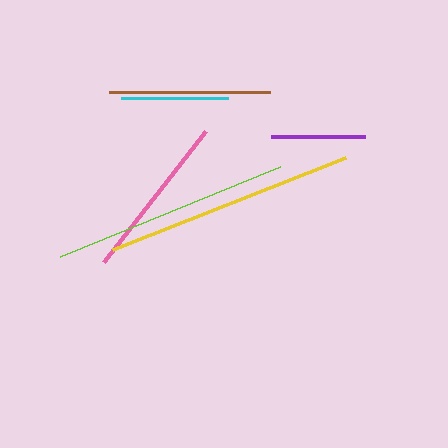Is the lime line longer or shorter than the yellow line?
The yellow line is longer than the lime line.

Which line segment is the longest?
The yellow line is the longest at approximately 251 pixels.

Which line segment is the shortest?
The purple line is the shortest at approximately 94 pixels.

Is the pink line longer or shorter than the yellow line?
The yellow line is longer than the pink line.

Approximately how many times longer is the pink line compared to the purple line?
The pink line is approximately 1.8 times the length of the purple line.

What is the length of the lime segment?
The lime segment is approximately 238 pixels long.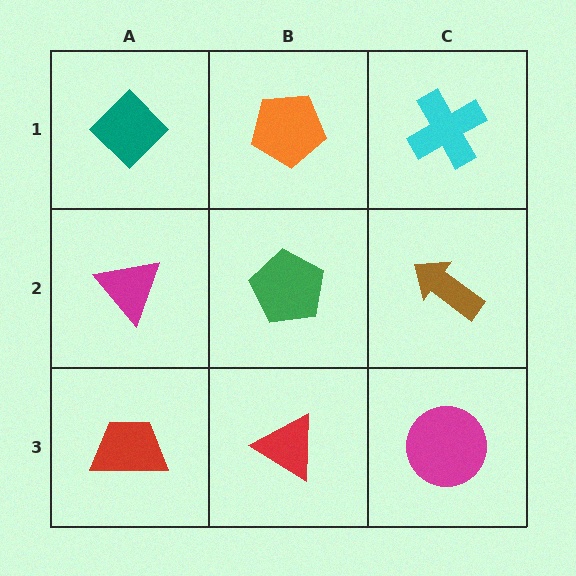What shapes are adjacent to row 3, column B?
A green pentagon (row 2, column B), a red trapezoid (row 3, column A), a magenta circle (row 3, column C).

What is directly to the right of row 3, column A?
A red triangle.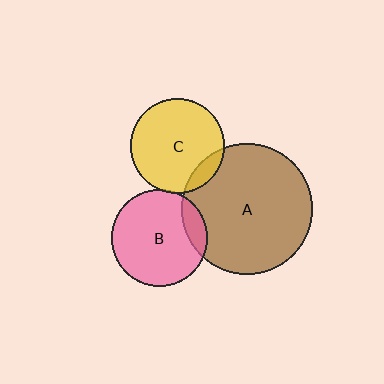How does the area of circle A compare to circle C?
Approximately 1.9 times.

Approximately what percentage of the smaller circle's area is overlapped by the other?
Approximately 15%.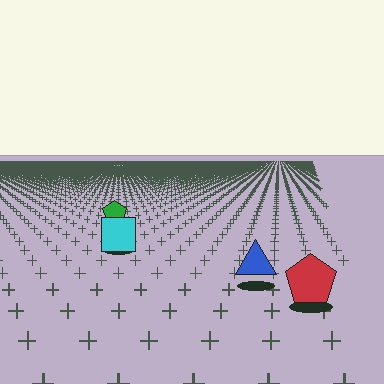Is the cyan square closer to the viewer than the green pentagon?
Yes. The cyan square is closer — you can tell from the texture gradient: the ground texture is coarser near it.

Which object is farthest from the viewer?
The green pentagon is farthest from the viewer. It appears smaller and the ground texture around it is denser.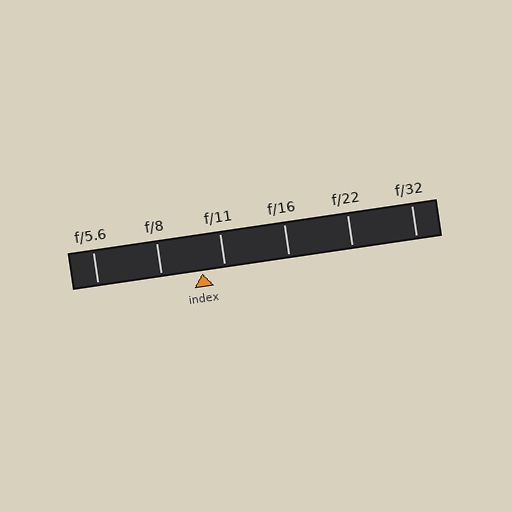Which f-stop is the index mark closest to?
The index mark is closest to f/11.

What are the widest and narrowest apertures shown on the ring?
The widest aperture shown is f/5.6 and the narrowest is f/32.